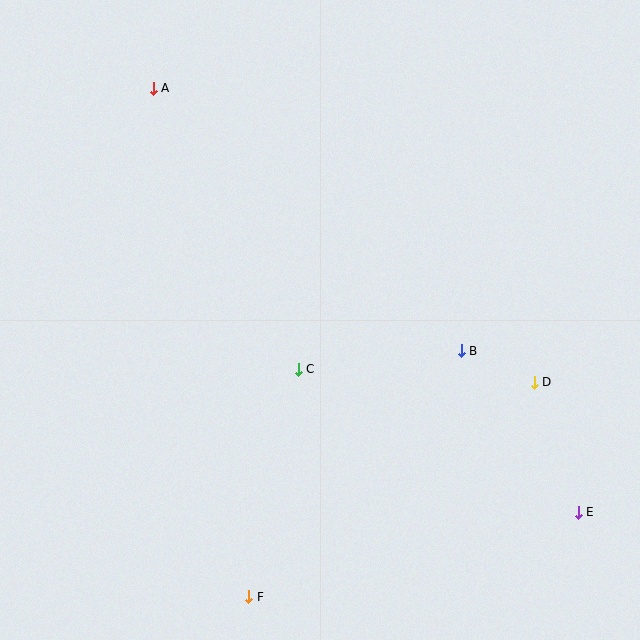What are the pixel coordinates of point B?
Point B is at (461, 351).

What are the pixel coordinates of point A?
Point A is at (153, 88).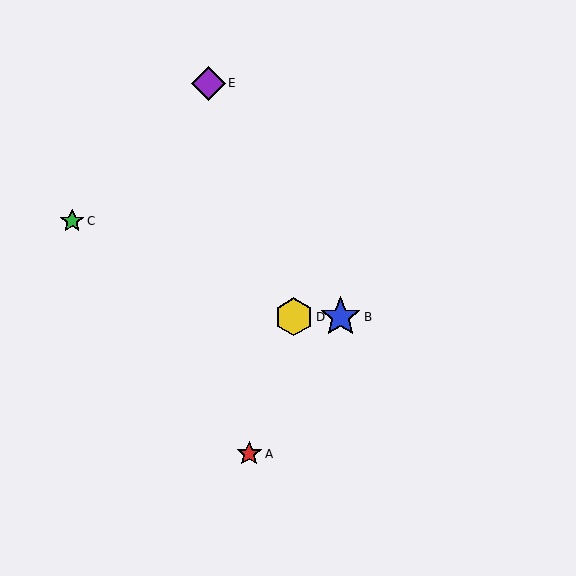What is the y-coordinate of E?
Object E is at y≈83.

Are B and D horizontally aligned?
Yes, both are at y≈317.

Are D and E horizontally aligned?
No, D is at y≈317 and E is at y≈83.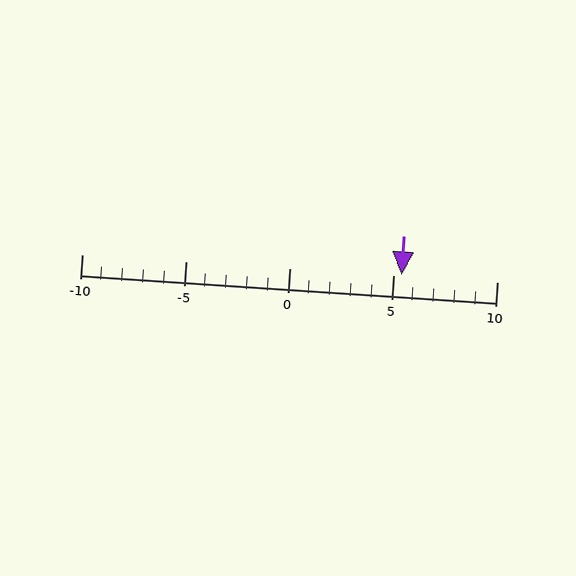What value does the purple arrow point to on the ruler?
The purple arrow points to approximately 5.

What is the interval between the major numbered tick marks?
The major tick marks are spaced 5 units apart.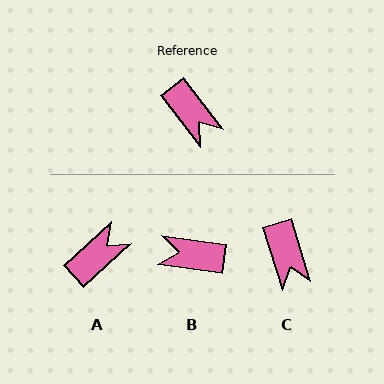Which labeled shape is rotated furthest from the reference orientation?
B, about 135 degrees away.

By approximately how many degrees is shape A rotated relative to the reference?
Approximately 95 degrees counter-clockwise.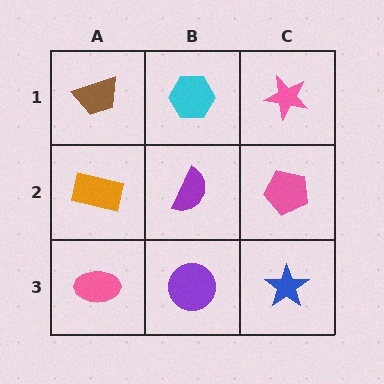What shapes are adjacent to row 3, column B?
A purple semicircle (row 2, column B), a pink ellipse (row 3, column A), a blue star (row 3, column C).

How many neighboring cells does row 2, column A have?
3.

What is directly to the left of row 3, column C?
A purple circle.